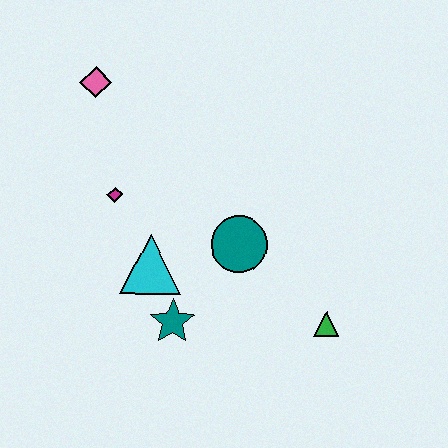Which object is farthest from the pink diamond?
The green triangle is farthest from the pink diamond.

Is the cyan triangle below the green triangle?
No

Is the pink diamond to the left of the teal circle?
Yes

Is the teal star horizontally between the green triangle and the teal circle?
No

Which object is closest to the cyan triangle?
The teal star is closest to the cyan triangle.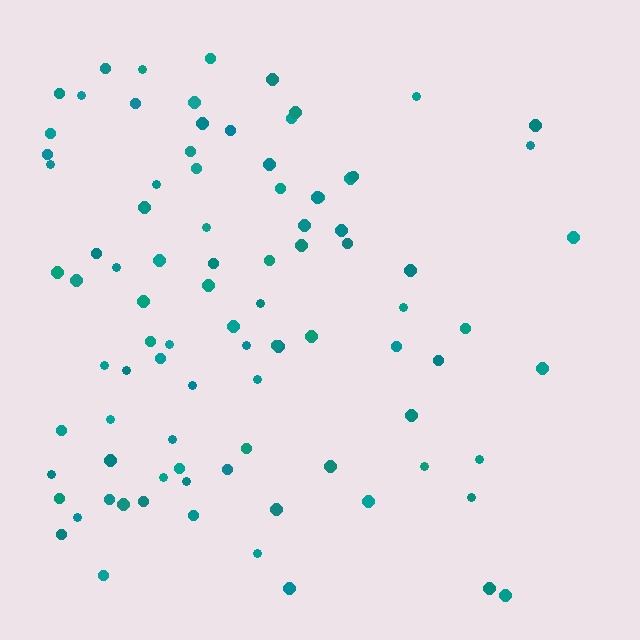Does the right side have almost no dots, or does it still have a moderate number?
Still a moderate number, just noticeably fewer than the left.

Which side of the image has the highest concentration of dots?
The left.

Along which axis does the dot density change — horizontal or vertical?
Horizontal.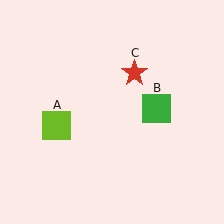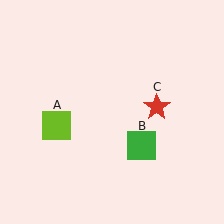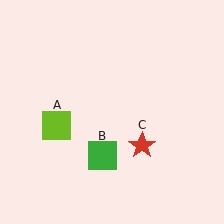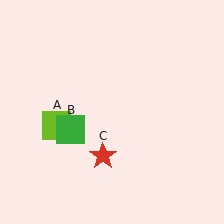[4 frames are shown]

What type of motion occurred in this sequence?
The green square (object B), red star (object C) rotated clockwise around the center of the scene.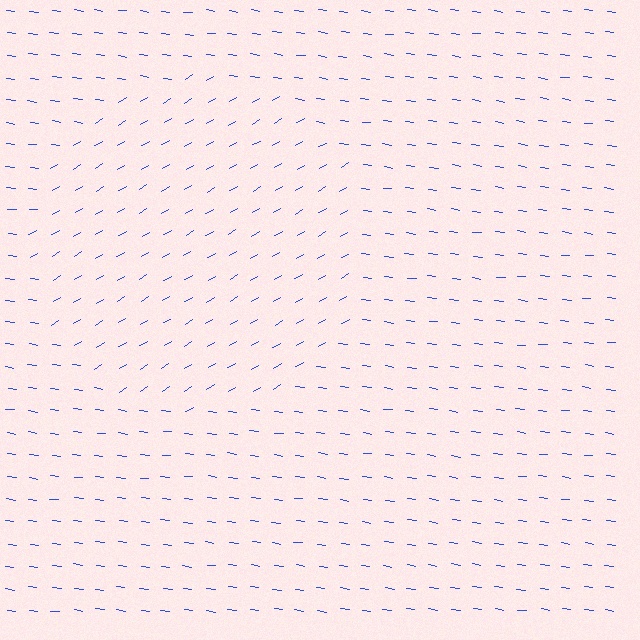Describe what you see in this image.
The image is filled with small blue line segments. A circle region in the image has lines oriented differently from the surrounding lines, creating a visible texture boundary.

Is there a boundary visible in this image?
Yes, there is a texture boundary formed by a change in line orientation.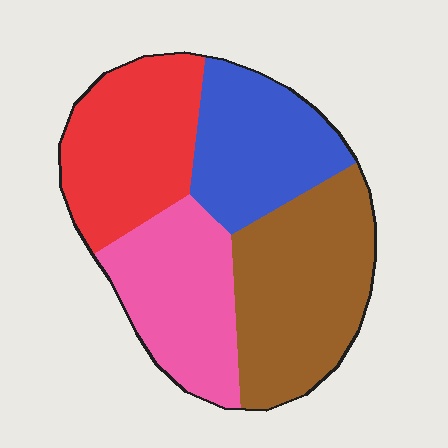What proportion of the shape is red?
Red covers 25% of the shape.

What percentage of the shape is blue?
Blue takes up about one fifth (1/5) of the shape.